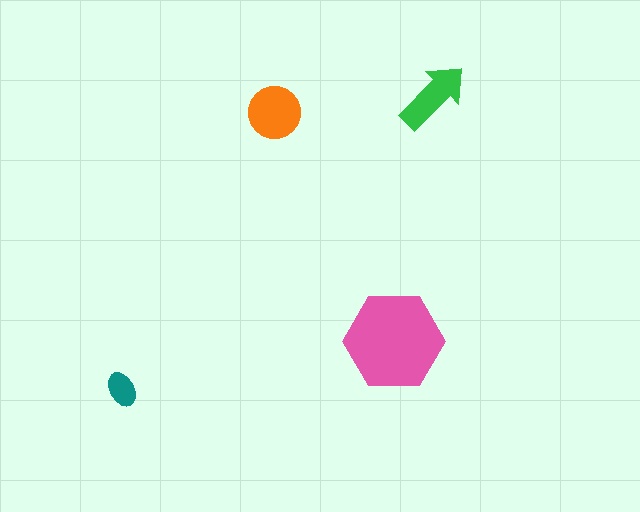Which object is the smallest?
The teal ellipse.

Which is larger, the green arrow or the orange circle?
The orange circle.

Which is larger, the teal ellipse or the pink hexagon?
The pink hexagon.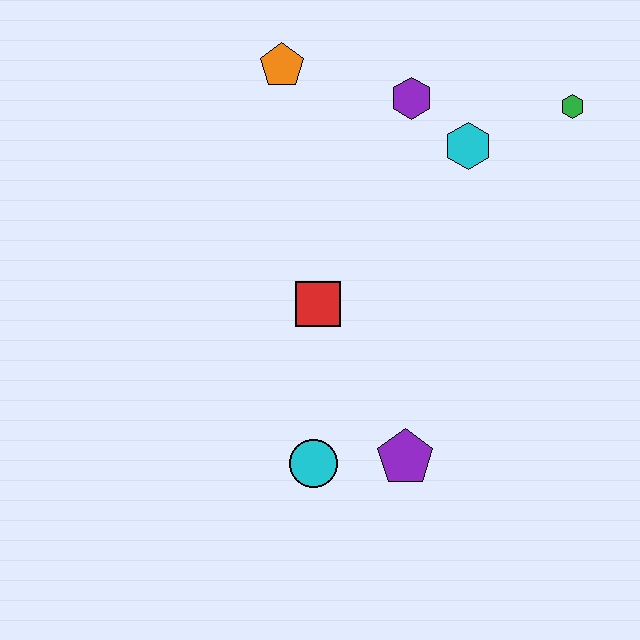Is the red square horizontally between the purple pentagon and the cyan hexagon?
No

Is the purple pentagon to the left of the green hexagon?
Yes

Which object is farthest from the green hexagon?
The cyan circle is farthest from the green hexagon.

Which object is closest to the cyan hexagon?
The purple hexagon is closest to the cyan hexagon.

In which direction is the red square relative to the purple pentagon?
The red square is above the purple pentagon.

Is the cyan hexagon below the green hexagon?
Yes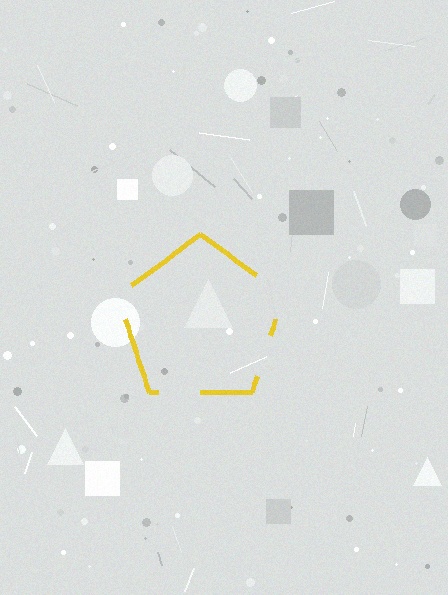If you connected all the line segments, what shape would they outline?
They would outline a pentagon.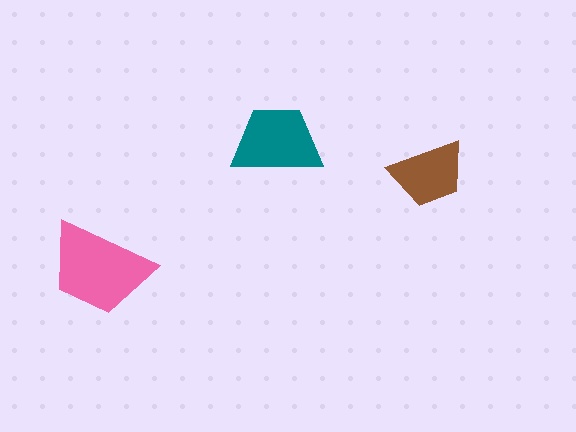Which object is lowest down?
The pink trapezoid is bottommost.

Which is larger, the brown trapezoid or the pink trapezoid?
The pink one.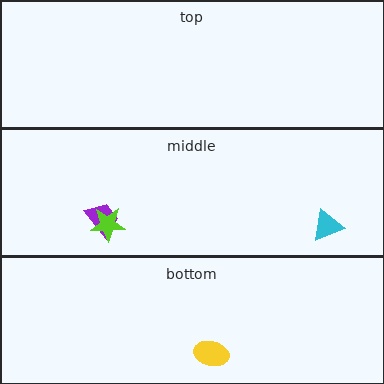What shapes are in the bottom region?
The yellow ellipse.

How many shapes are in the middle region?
3.